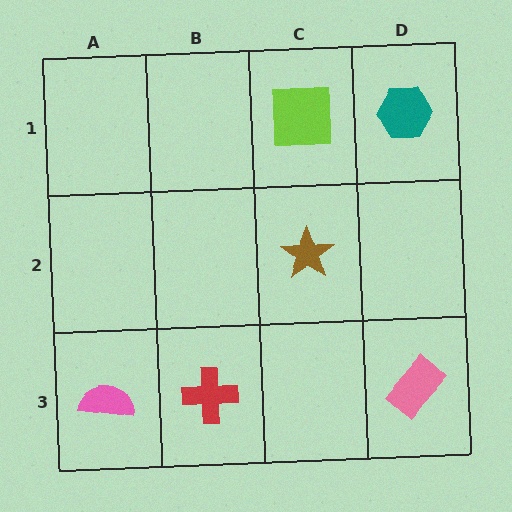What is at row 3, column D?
A pink rectangle.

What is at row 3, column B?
A red cross.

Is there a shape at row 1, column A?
No, that cell is empty.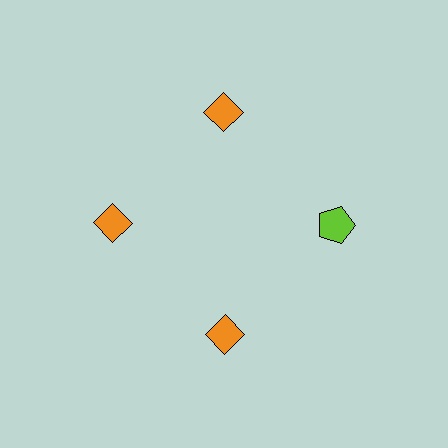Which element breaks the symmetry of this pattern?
The lime pentagon at roughly the 3 o'clock position breaks the symmetry. All other shapes are orange diamonds.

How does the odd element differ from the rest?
It differs in both color (lime instead of orange) and shape (pentagon instead of diamond).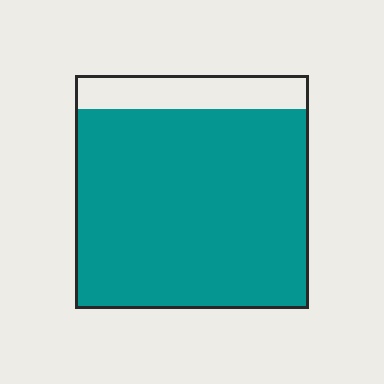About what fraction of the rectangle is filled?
About seven eighths (7/8).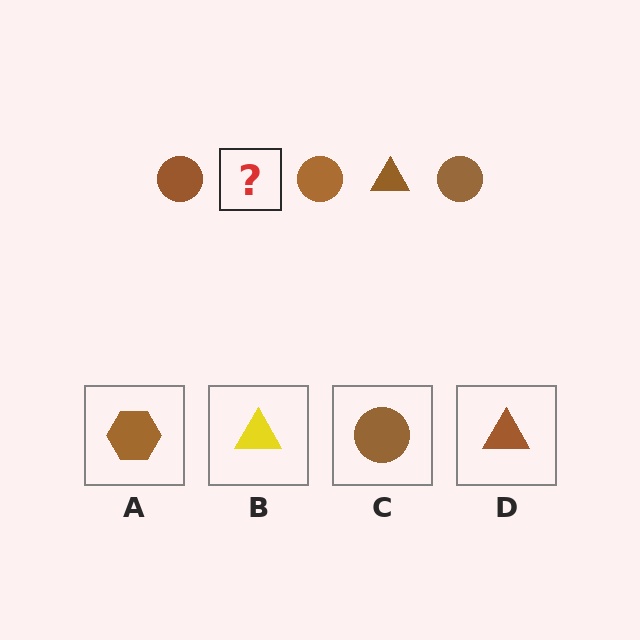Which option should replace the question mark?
Option D.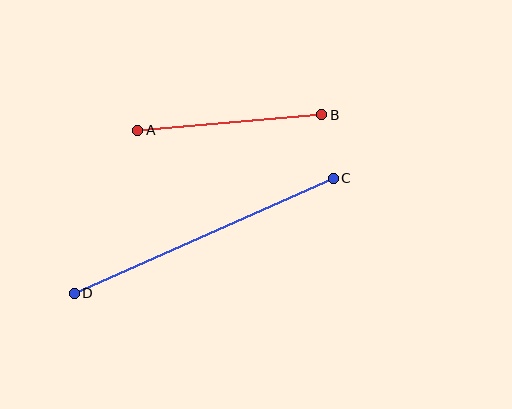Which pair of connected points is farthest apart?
Points C and D are farthest apart.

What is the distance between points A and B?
The distance is approximately 185 pixels.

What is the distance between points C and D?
The distance is approximately 283 pixels.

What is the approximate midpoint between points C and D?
The midpoint is at approximately (204, 236) pixels.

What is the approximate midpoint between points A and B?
The midpoint is at approximately (230, 122) pixels.